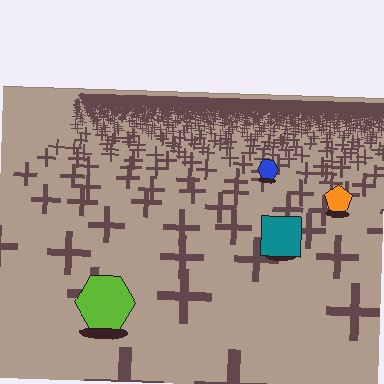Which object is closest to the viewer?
The lime hexagon is closest. The texture marks near it are larger and more spread out.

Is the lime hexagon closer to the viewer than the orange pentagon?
Yes. The lime hexagon is closer — you can tell from the texture gradient: the ground texture is coarser near it.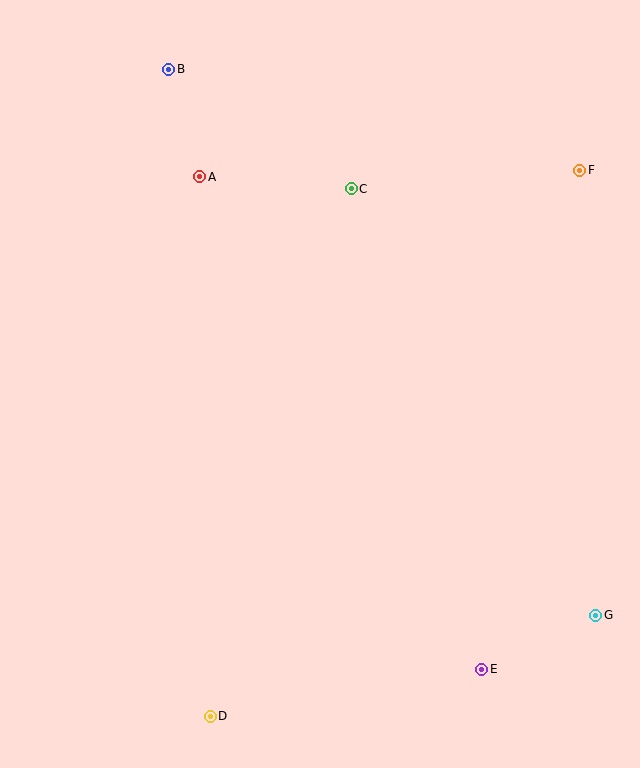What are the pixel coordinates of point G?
Point G is at (596, 615).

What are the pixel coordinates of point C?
Point C is at (351, 189).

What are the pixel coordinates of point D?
Point D is at (210, 716).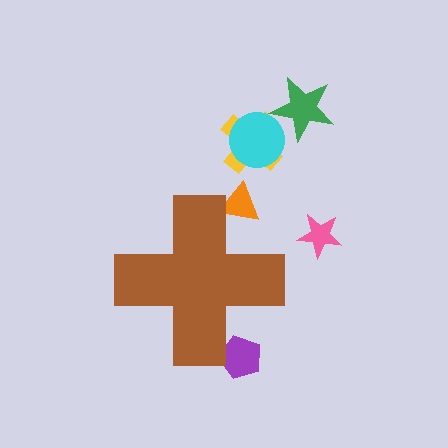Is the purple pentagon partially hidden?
Yes, the purple pentagon is partially hidden behind the brown cross.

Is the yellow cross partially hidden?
No, the yellow cross is fully visible.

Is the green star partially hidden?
No, the green star is fully visible.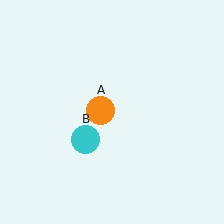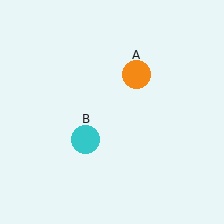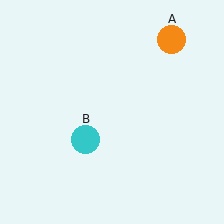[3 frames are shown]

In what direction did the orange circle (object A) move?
The orange circle (object A) moved up and to the right.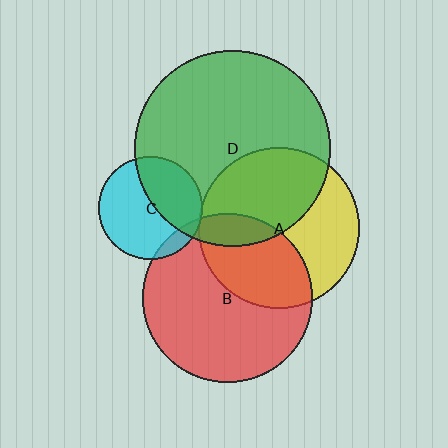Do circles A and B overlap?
Yes.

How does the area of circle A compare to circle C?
Approximately 2.4 times.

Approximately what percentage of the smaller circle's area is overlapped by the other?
Approximately 40%.